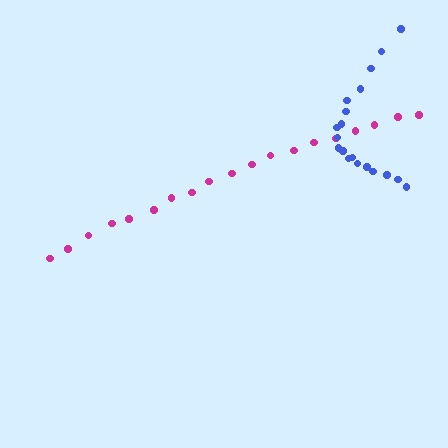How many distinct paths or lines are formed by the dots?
There are 2 distinct paths.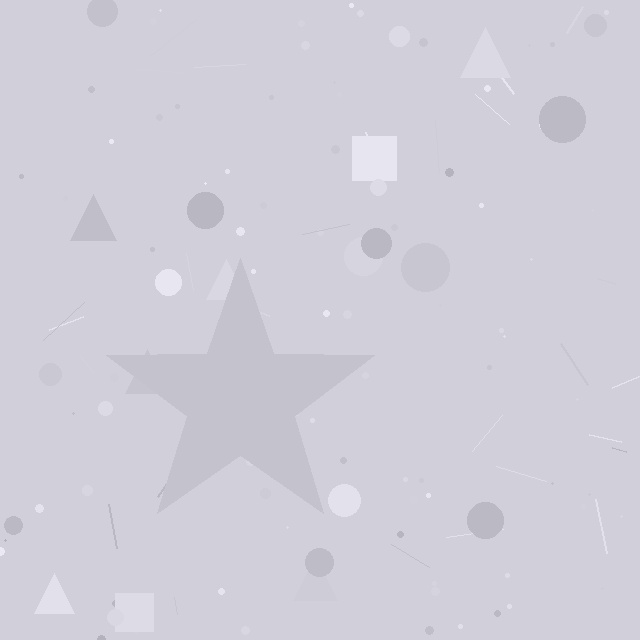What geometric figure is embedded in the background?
A star is embedded in the background.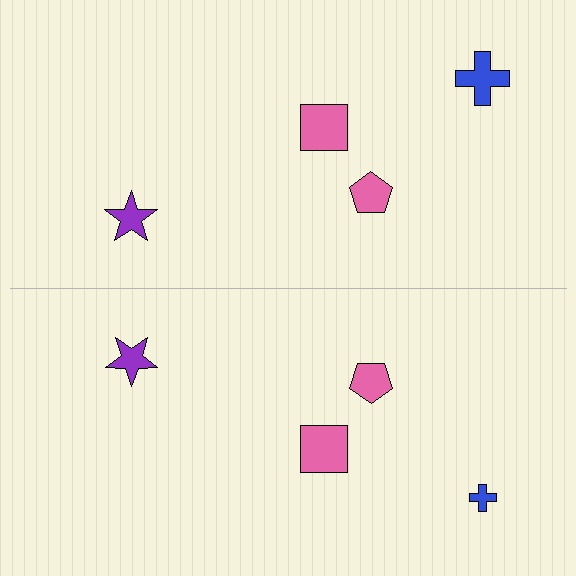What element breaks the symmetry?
The blue cross on the bottom side has a different size than its mirror counterpart.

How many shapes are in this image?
There are 8 shapes in this image.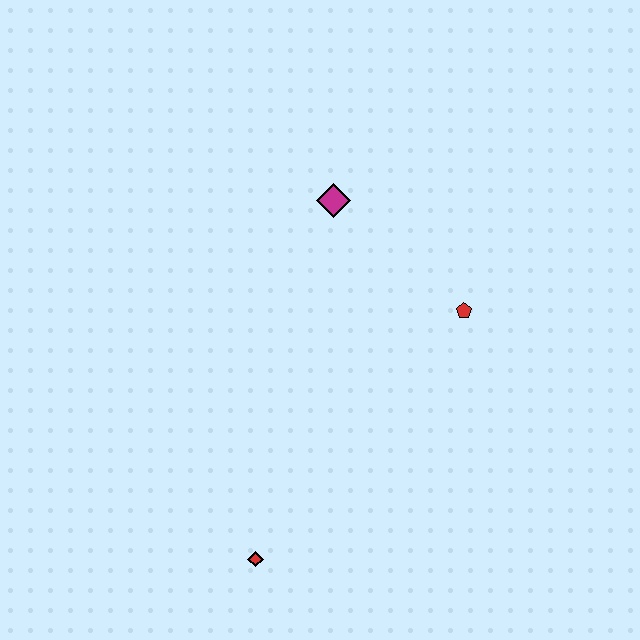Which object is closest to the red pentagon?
The magenta diamond is closest to the red pentagon.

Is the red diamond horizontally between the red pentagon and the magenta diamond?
No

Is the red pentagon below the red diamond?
No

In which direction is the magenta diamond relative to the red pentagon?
The magenta diamond is to the left of the red pentagon.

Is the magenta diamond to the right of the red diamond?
Yes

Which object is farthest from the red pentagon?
The red diamond is farthest from the red pentagon.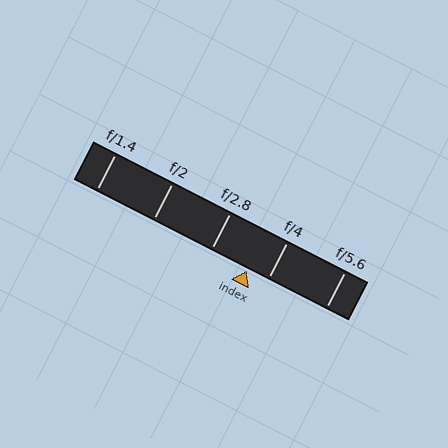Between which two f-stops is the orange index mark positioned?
The index mark is between f/2.8 and f/4.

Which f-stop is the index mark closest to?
The index mark is closest to f/4.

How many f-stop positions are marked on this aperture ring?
There are 5 f-stop positions marked.